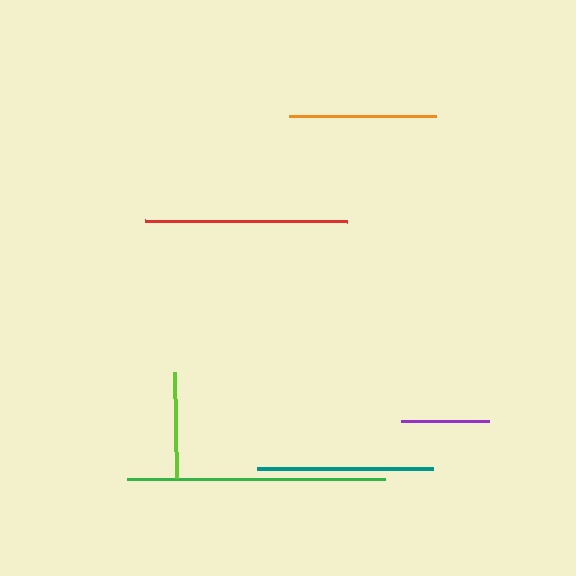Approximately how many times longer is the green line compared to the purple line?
The green line is approximately 2.9 times the length of the purple line.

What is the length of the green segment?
The green segment is approximately 258 pixels long.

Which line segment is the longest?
The green line is the longest at approximately 258 pixels.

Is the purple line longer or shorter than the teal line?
The teal line is longer than the purple line.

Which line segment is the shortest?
The purple line is the shortest at approximately 88 pixels.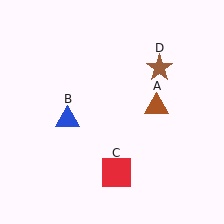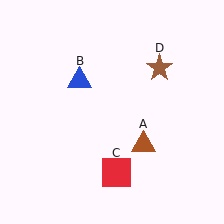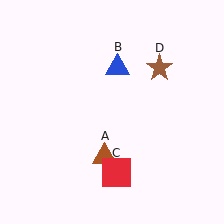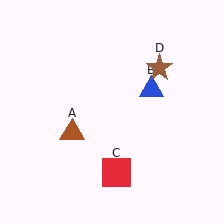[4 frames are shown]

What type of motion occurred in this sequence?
The brown triangle (object A), blue triangle (object B) rotated clockwise around the center of the scene.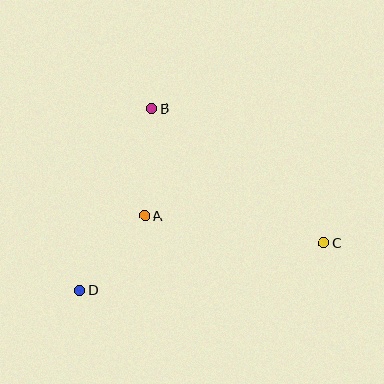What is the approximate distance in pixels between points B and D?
The distance between B and D is approximately 196 pixels.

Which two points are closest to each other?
Points A and D are closest to each other.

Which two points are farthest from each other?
Points C and D are farthest from each other.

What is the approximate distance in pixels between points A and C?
The distance between A and C is approximately 181 pixels.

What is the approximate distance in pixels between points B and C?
The distance between B and C is approximately 218 pixels.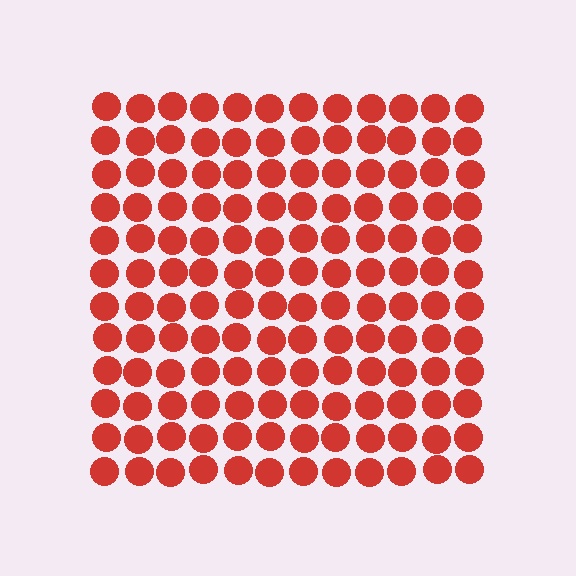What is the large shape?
The large shape is a square.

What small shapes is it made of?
It is made of small circles.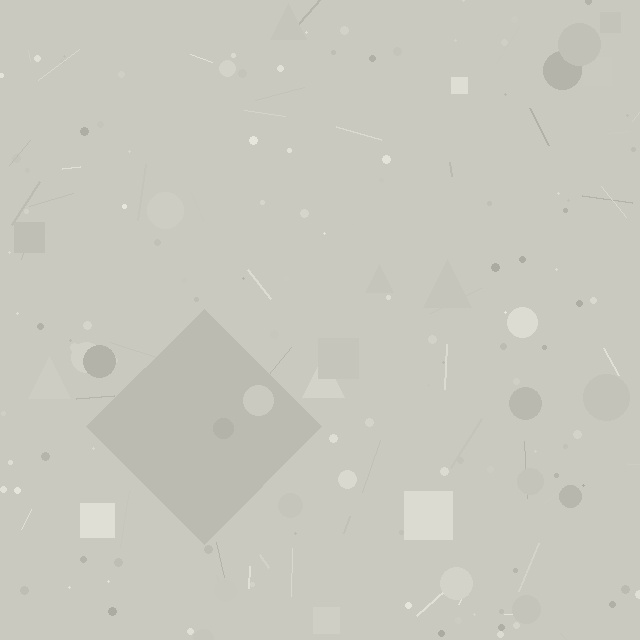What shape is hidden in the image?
A diamond is hidden in the image.